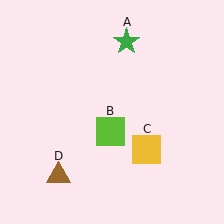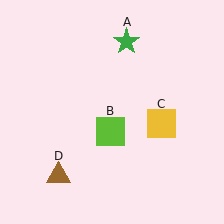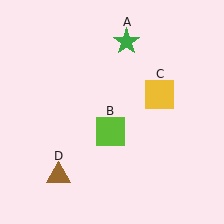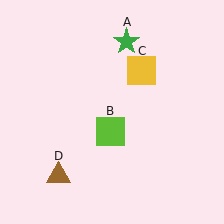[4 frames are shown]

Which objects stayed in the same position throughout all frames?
Green star (object A) and lime square (object B) and brown triangle (object D) remained stationary.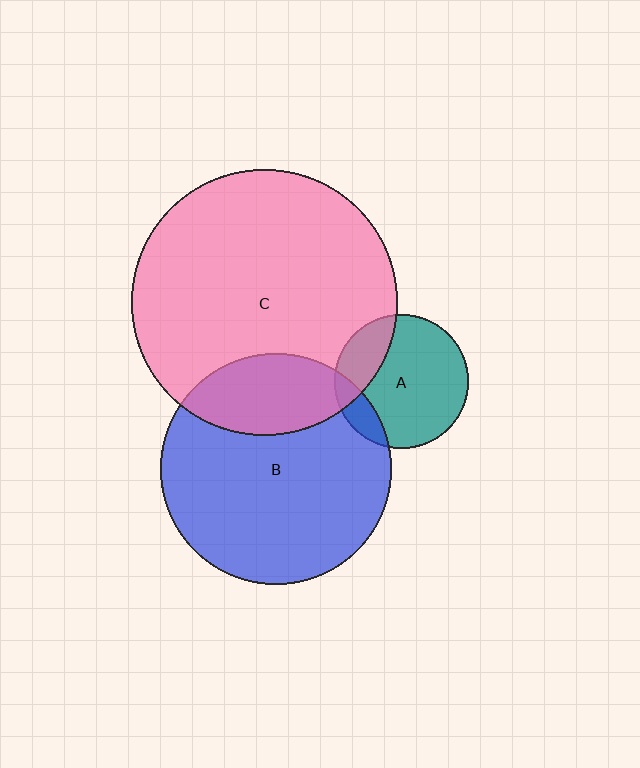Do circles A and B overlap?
Yes.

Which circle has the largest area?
Circle C (pink).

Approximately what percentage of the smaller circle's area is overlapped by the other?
Approximately 15%.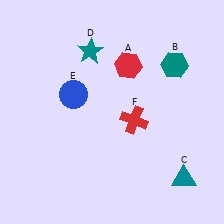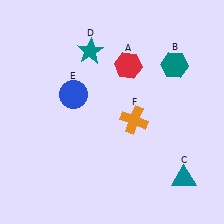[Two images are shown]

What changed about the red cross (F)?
In Image 1, F is red. In Image 2, it changed to orange.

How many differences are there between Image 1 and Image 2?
There is 1 difference between the two images.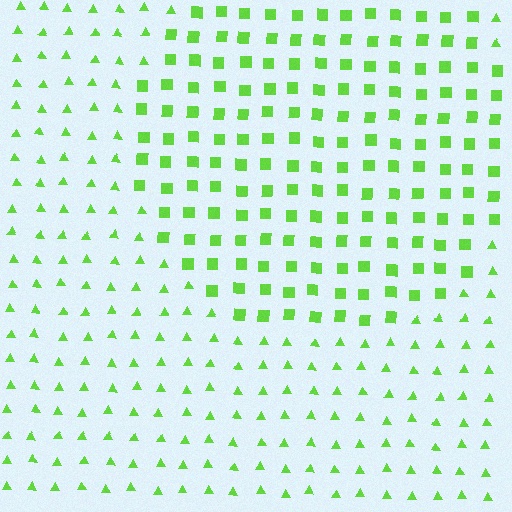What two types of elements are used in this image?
The image uses squares inside the circle region and triangles outside it.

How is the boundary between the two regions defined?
The boundary is defined by a change in element shape: squares inside vs. triangles outside. All elements share the same color and spacing.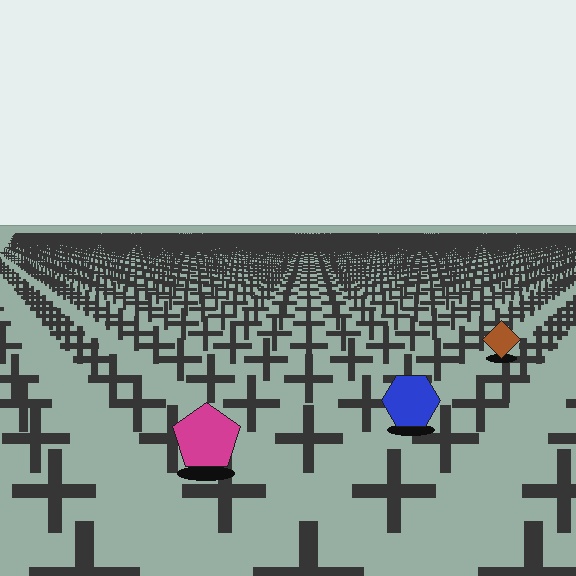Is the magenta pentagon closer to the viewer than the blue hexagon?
Yes. The magenta pentagon is closer — you can tell from the texture gradient: the ground texture is coarser near it.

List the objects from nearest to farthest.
From nearest to farthest: the magenta pentagon, the blue hexagon, the brown diamond.